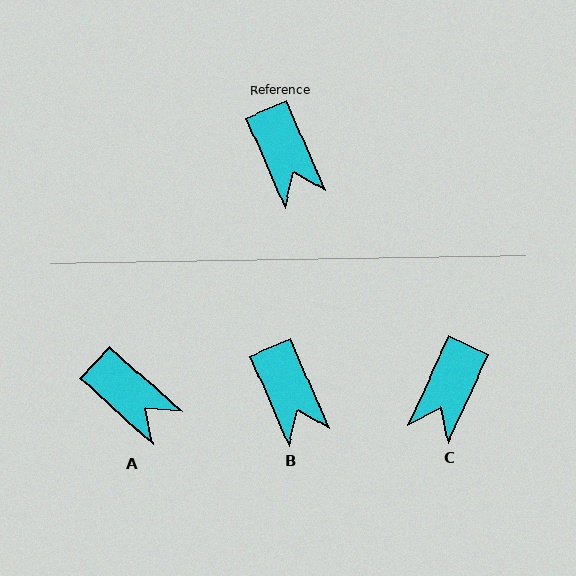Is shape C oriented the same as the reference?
No, it is off by about 48 degrees.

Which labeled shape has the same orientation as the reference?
B.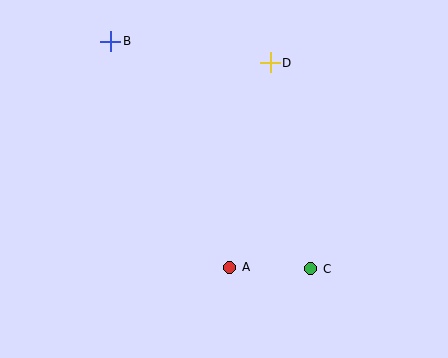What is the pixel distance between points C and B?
The distance between C and B is 303 pixels.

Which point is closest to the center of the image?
Point A at (230, 267) is closest to the center.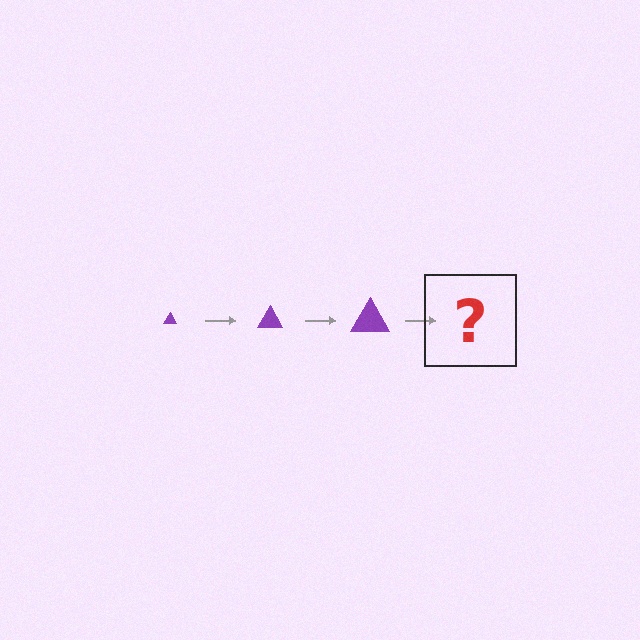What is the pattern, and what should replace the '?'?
The pattern is that the triangle gets progressively larger each step. The '?' should be a purple triangle, larger than the previous one.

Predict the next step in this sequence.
The next step is a purple triangle, larger than the previous one.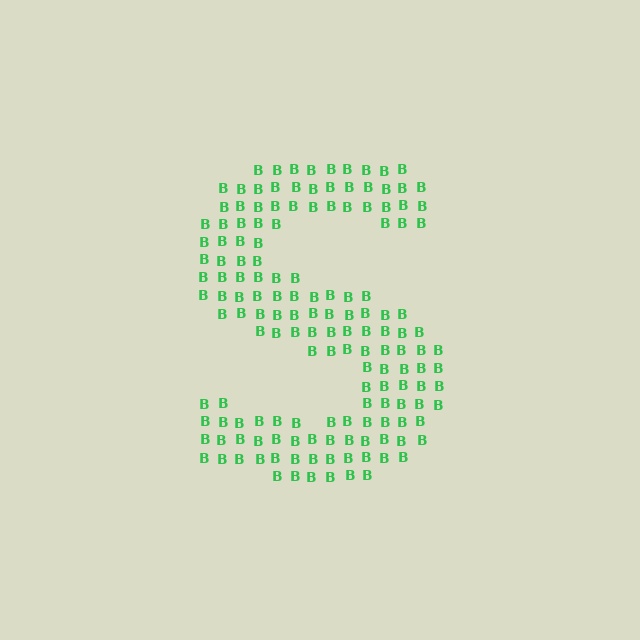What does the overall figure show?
The overall figure shows the letter S.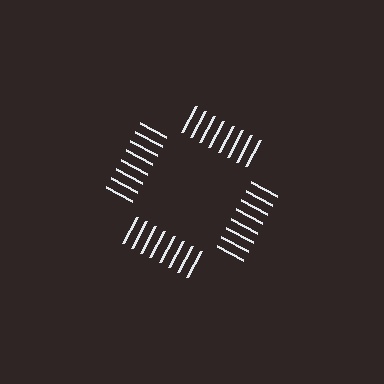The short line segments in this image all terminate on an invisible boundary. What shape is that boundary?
An illusory square — the line segments terminate on its edges but no continuous stroke is drawn.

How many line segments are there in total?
32 — 8 along each of the 4 edges.